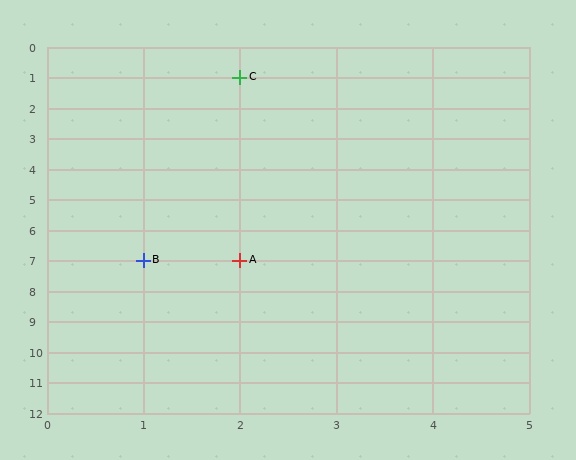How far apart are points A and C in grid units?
Points A and C are 6 rows apart.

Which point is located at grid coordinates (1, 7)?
Point B is at (1, 7).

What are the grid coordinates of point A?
Point A is at grid coordinates (2, 7).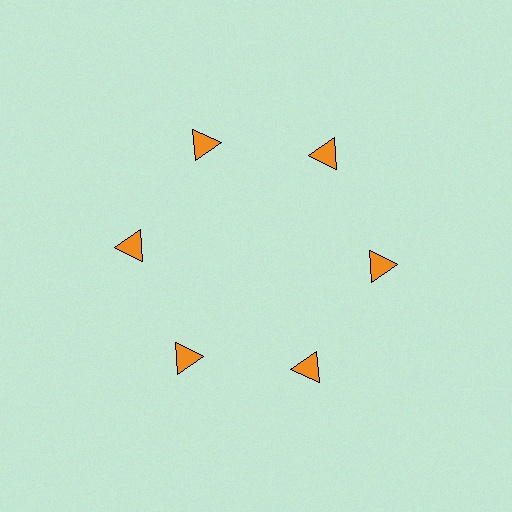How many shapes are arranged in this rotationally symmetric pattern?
There are 6 shapes, arranged in 6 groups of 1.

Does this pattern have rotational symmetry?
Yes, this pattern has 6-fold rotational symmetry. It looks the same after rotating 60 degrees around the center.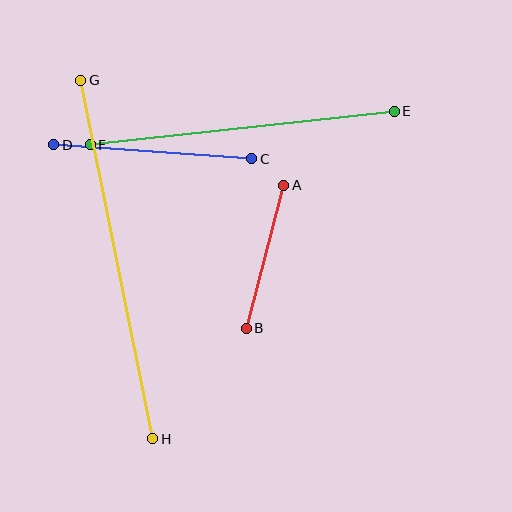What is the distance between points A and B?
The distance is approximately 148 pixels.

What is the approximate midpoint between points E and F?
The midpoint is at approximately (242, 128) pixels.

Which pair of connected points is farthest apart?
Points G and H are farthest apart.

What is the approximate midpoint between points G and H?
The midpoint is at approximately (117, 259) pixels.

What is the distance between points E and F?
The distance is approximately 306 pixels.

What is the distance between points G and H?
The distance is approximately 366 pixels.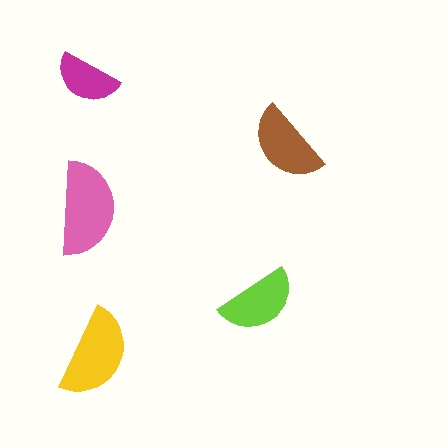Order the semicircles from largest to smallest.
the pink one, the yellow one, the brown one, the lime one, the magenta one.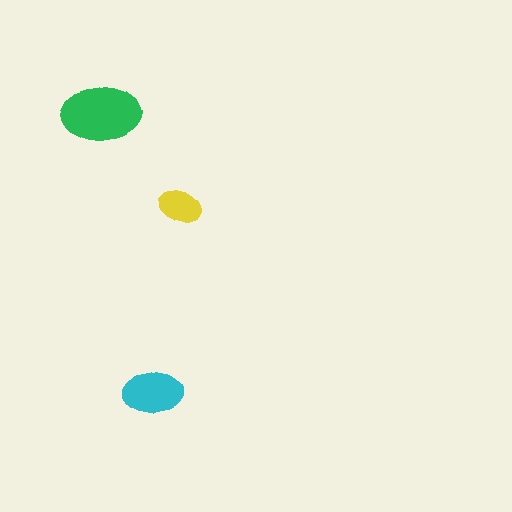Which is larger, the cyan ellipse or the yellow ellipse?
The cyan one.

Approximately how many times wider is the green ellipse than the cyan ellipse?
About 1.5 times wider.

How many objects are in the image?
There are 3 objects in the image.